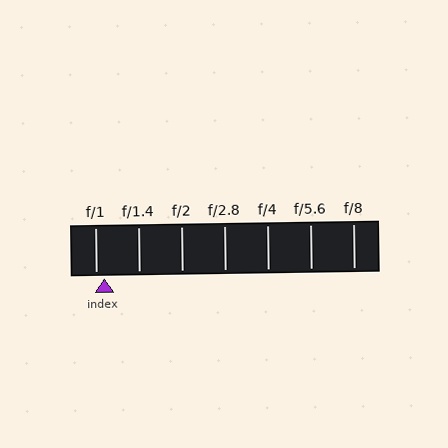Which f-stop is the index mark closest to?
The index mark is closest to f/1.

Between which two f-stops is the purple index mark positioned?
The index mark is between f/1 and f/1.4.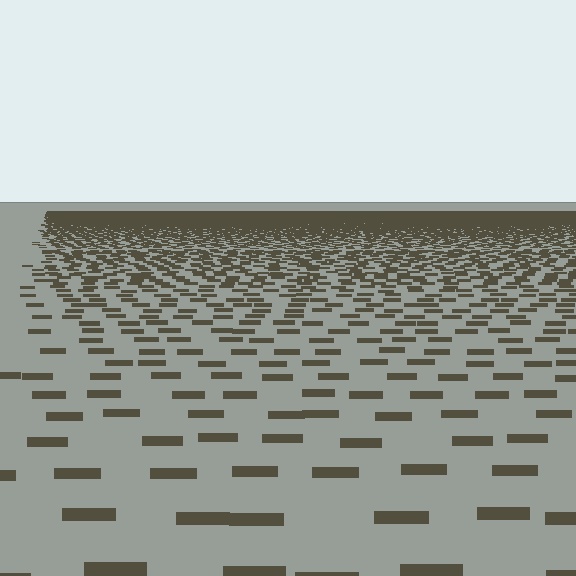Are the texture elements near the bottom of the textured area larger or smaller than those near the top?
Larger. Near the bottom, elements are closer to the viewer and appear at a bigger on-screen size.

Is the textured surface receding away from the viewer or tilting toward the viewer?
The surface is receding away from the viewer. Texture elements get smaller and denser toward the top.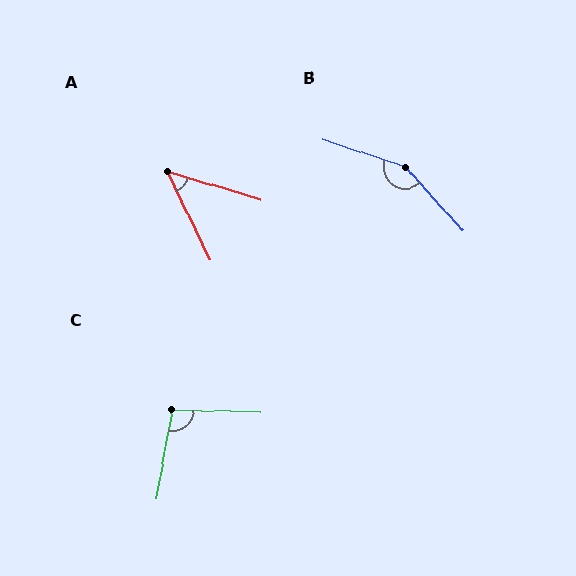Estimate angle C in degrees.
Approximately 99 degrees.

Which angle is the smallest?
A, at approximately 47 degrees.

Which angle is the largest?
B, at approximately 151 degrees.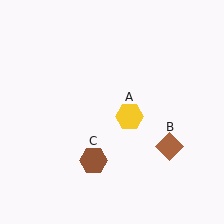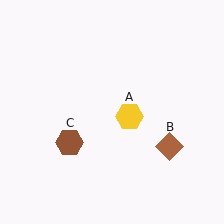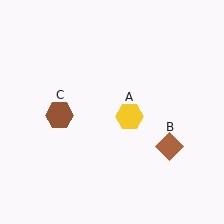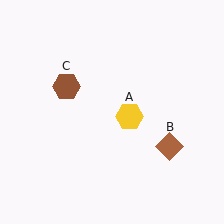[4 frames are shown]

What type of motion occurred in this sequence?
The brown hexagon (object C) rotated clockwise around the center of the scene.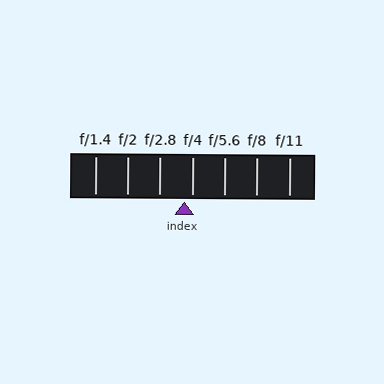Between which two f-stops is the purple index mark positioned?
The index mark is between f/2.8 and f/4.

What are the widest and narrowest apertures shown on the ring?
The widest aperture shown is f/1.4 and the narrowest is f/11.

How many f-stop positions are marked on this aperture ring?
There are 7 f-stop positions marked.